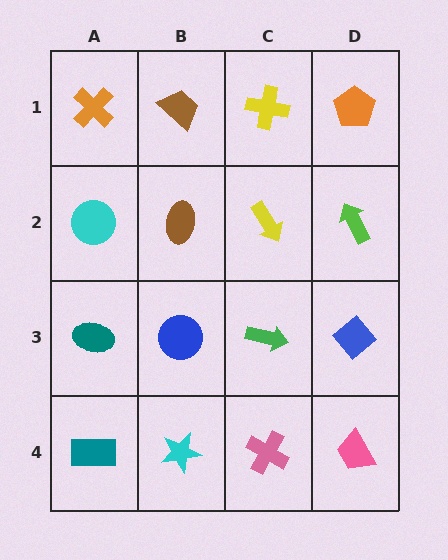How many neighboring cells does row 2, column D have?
3.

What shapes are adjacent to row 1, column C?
A yellow arrow (row 2, column C), a brown trapezoid (row 1, column B), an orange pentagon (row 1, column D).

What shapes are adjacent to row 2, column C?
A yellow cross (row 1, column C), a green arrow (row 3, column C), a brown ellipse (row 2, column B), a lime arrow (row 2, column D).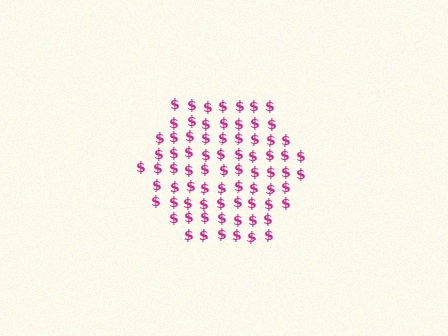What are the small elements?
The small elements are dollar signs.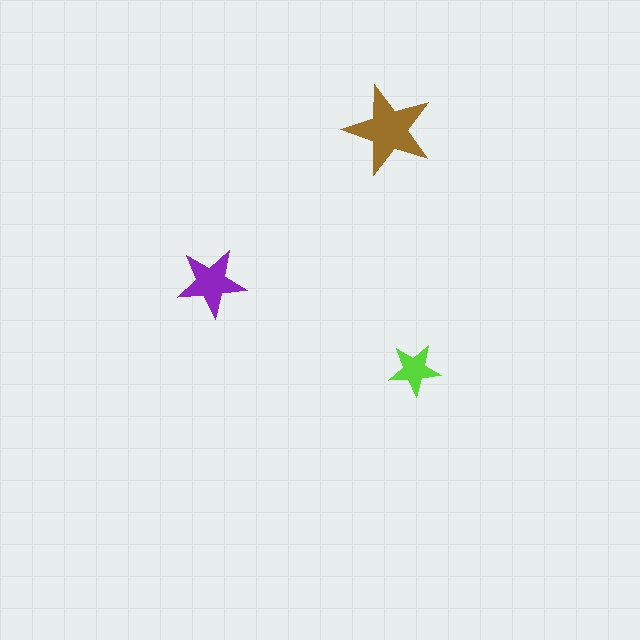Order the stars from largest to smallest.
the brown one, the purple one, the lime one.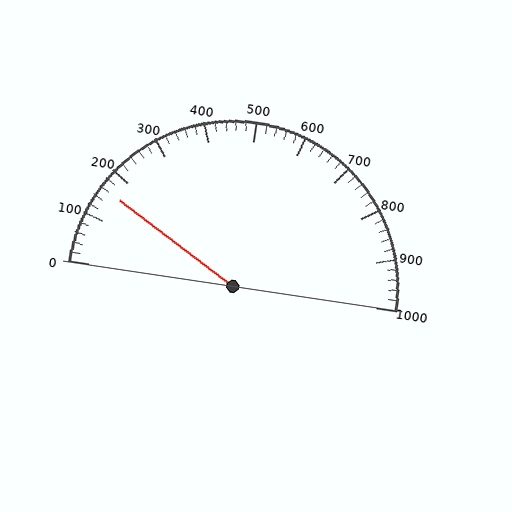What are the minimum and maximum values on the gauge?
The gauge ranges from 0 to 1000.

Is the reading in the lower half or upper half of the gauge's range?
The reading is in the lower half of the range (0 to 1000).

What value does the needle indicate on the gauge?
The needle indicates approximately 160.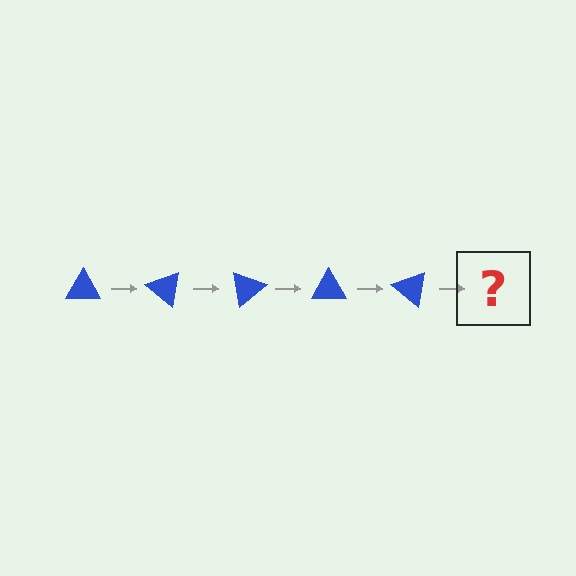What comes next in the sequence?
The next element should be a blue triangle rotated 200 degrees.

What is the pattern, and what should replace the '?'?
The pattern is that the triangle rotates 40 degrees each step. The '?' should be a blue triangle rotated 200 degrees.